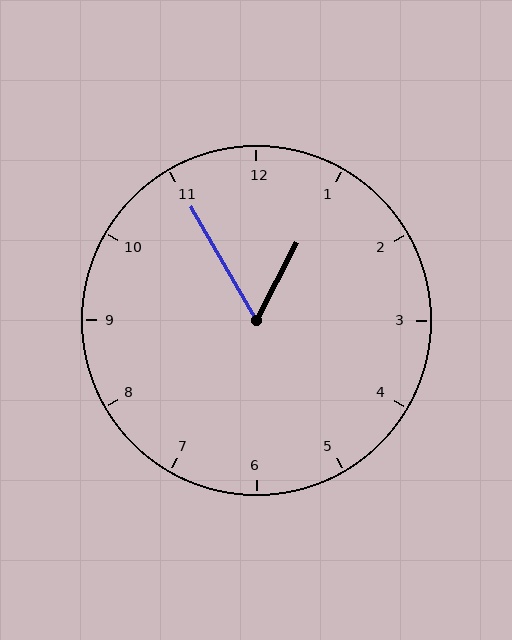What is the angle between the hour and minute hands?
Approximately 58 degrees.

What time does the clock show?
12:55.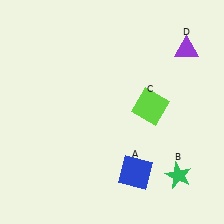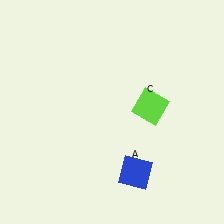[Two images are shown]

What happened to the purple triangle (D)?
The purple triangle (D) was removed in Image 2. It was in the top-right area of Image 1.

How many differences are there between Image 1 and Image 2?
There are 2 differences between the two images.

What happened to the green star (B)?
The green star (B) was removed in Image 2. It was in the bottom-right area of Image 1.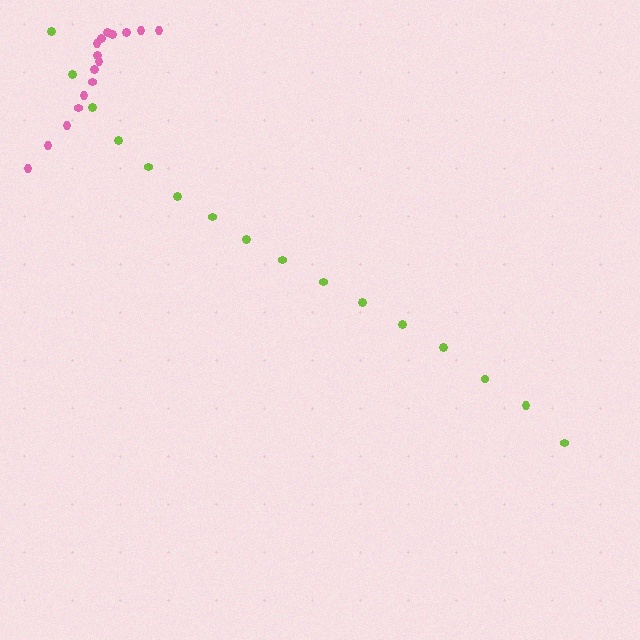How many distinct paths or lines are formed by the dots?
There are 2 distinct paths.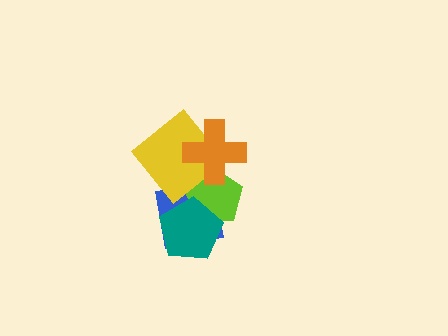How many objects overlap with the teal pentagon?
2 objects overlap with the teal pentagon.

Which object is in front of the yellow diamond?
The orange cross is in front of the yellow diamond.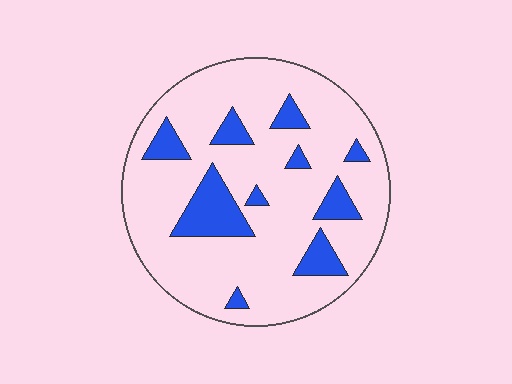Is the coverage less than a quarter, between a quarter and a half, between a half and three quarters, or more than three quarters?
Less than a quarter.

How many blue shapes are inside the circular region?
10.